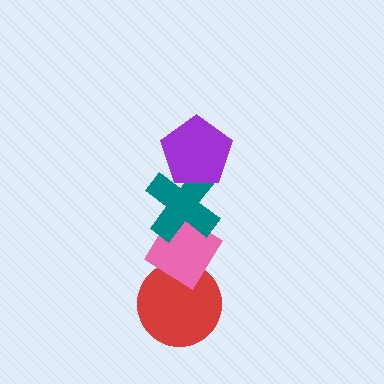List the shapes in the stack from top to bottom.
From top to bottom: the purple pentagon, the teal cross, the pink diamond, the red circle.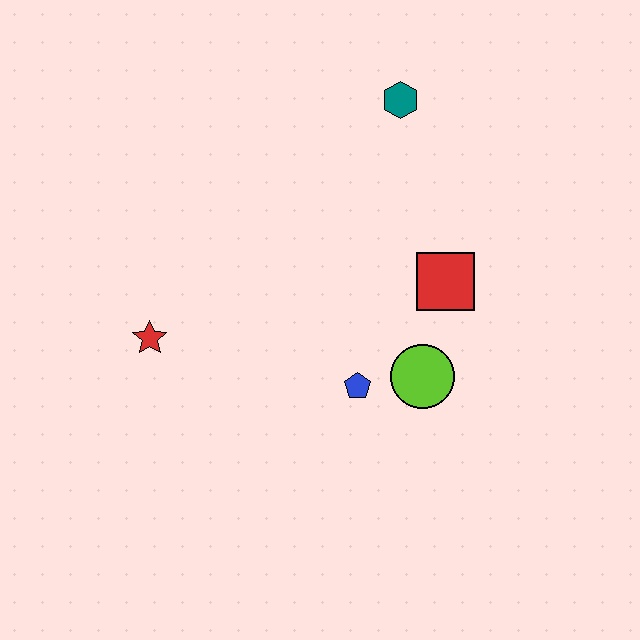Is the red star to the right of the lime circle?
No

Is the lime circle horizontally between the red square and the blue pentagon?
Yes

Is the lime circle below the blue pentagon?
No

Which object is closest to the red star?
The blue pentagon is closest to the red star.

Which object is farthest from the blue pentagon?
The teal hexagon is farthest from the blue pentagon.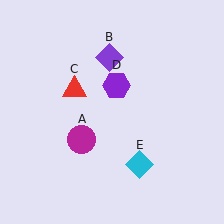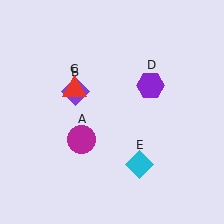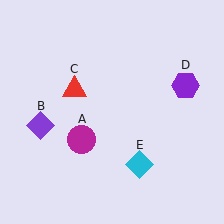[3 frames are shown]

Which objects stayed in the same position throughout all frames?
Magenta circle (object A) and red triangle (object C) and cyan diamond (object E) remained stationary.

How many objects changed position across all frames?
2 objects changed position: purple diamond (object B), purple hexagon (object D).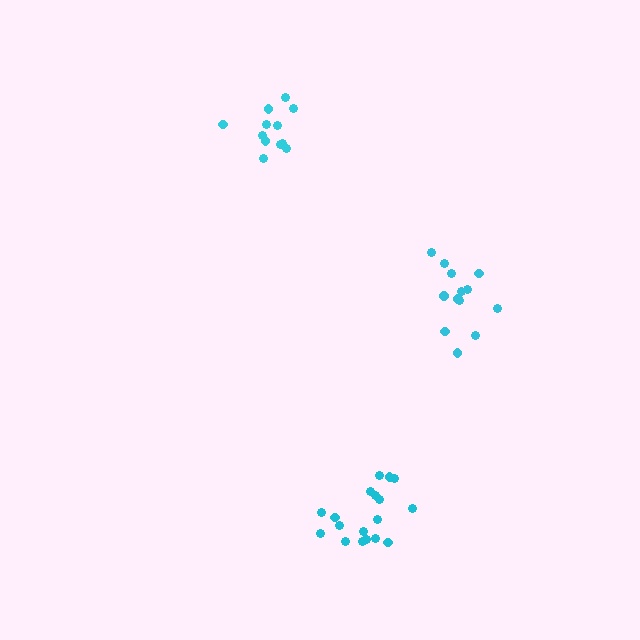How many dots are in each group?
Group 1: 13 dots, Group 2: 12 dots, Group 3: 18 dots (43 total).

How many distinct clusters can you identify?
There are 3 distinct clusters.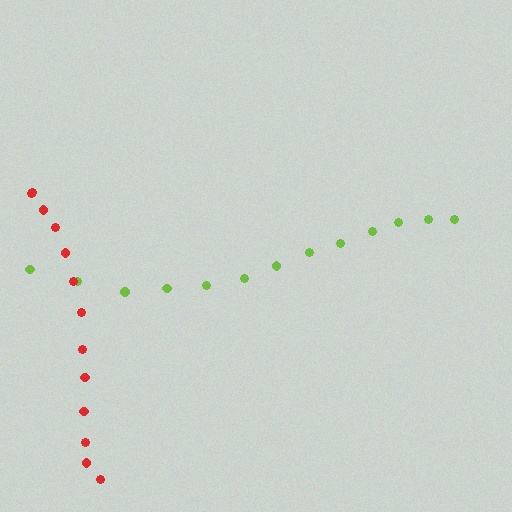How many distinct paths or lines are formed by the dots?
There are 2 distinct paths.